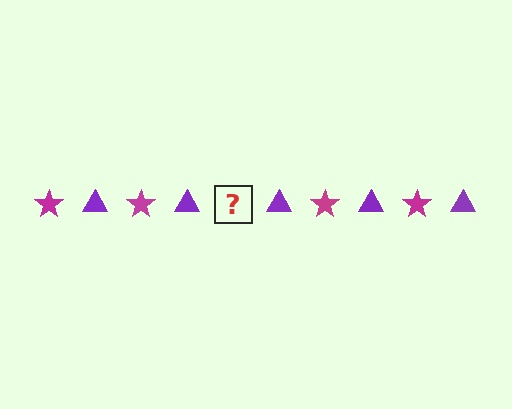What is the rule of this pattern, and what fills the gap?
The rule is that the pattern alternates between magenta star and purple triangle. The gap should be filled with a magenta star.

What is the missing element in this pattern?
The missing element is a magenta star.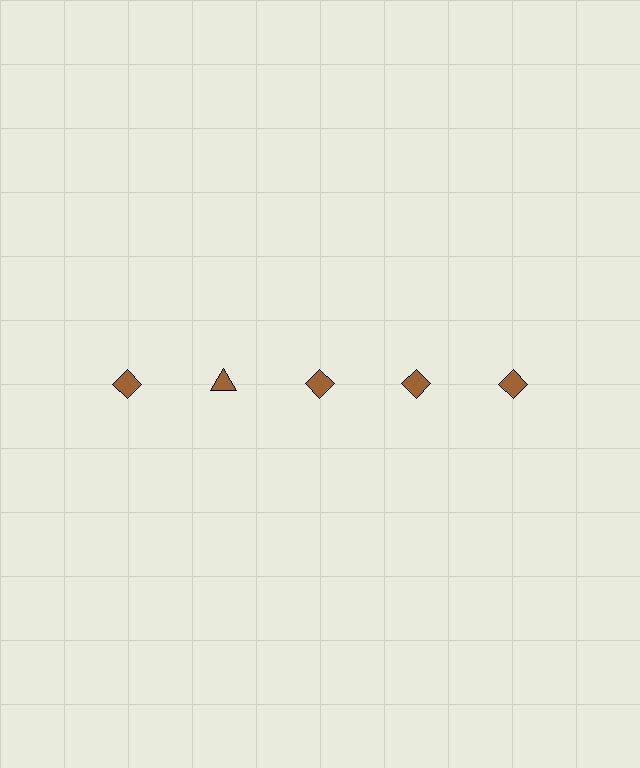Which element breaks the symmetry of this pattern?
The brown triangle in the top row, second from left column breaks the symmetry. All other shapes are brown diamonds.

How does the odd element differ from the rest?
It has a different shape: triangle instead of diamond.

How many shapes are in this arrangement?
There are 5 shapes arranged in a grid pattern.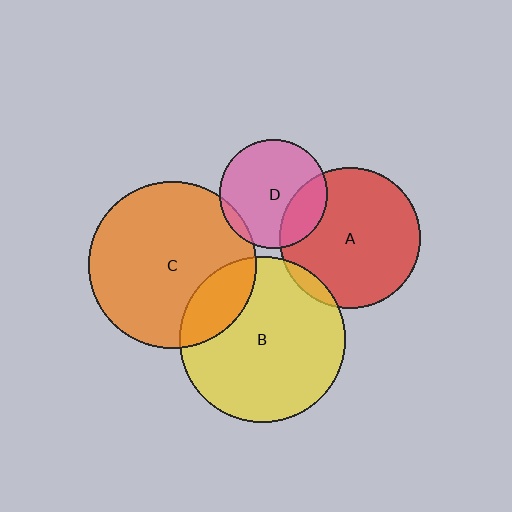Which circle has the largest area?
Circle C (orange).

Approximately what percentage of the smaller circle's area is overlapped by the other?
Approximately 5%.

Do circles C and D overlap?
Yes.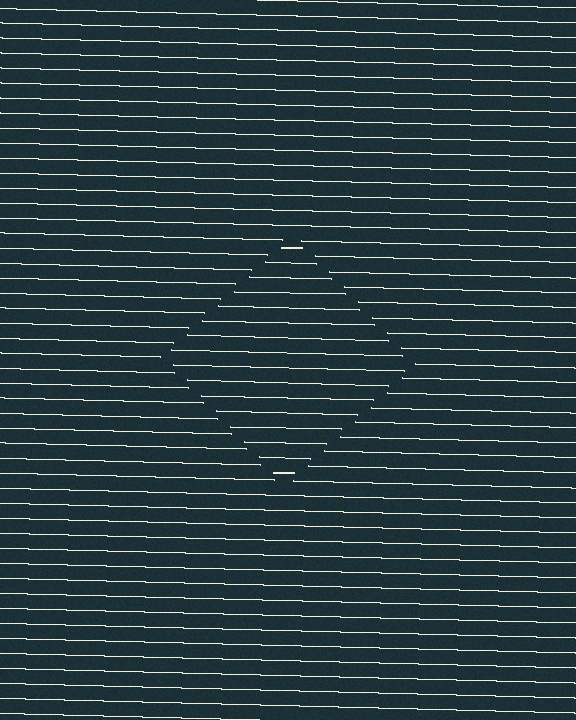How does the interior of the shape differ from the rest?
The interior of the shape contains the same grating, shifted by half a period — the contour is defined by the phase discontinuity where line-ends from the inner and outer gratings abut.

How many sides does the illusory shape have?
4 sides — the line-ends trace a square.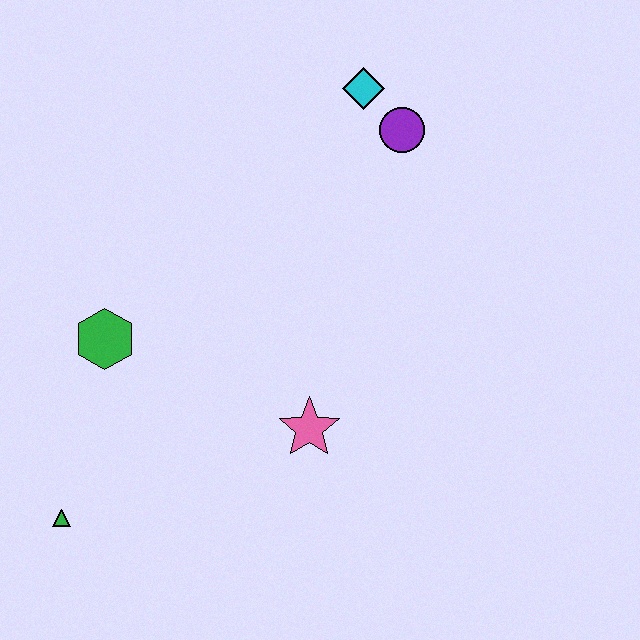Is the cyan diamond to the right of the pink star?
Yes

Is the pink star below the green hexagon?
Yes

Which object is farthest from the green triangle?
The cyan diamond is farthest from the green triangle.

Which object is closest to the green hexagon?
The green triangle is closest to the green hexagon.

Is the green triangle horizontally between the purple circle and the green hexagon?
No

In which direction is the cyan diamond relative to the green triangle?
The cyan diamond is above the green triangle.